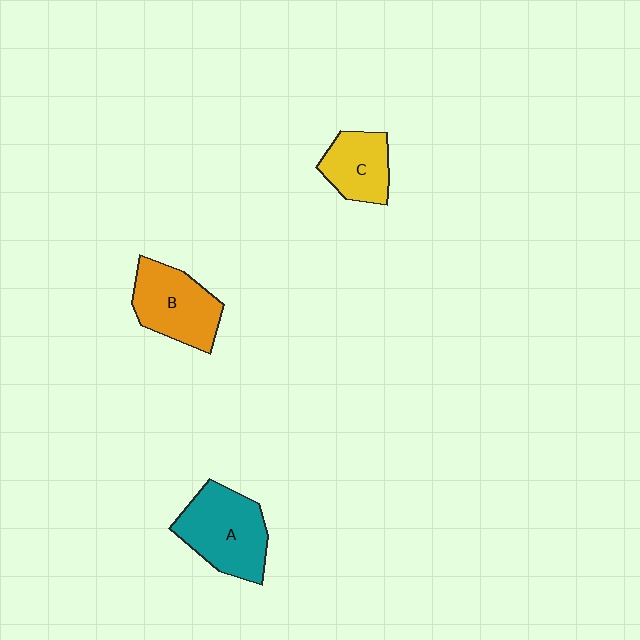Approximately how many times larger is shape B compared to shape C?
Approximately 1.3 times.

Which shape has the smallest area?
Shape C (yellow).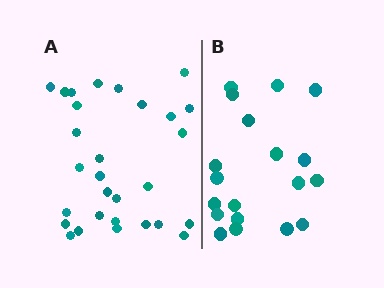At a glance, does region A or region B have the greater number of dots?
Region A (the left region) has more dots.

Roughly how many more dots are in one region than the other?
Region A has roughly 10 or so more dots than region B.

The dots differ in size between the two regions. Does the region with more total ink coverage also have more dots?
No. Region B has more total ink coverage because its dots are larger, but region A actually contains more individual dots. Total area can be misleading — the number of items is what matters here.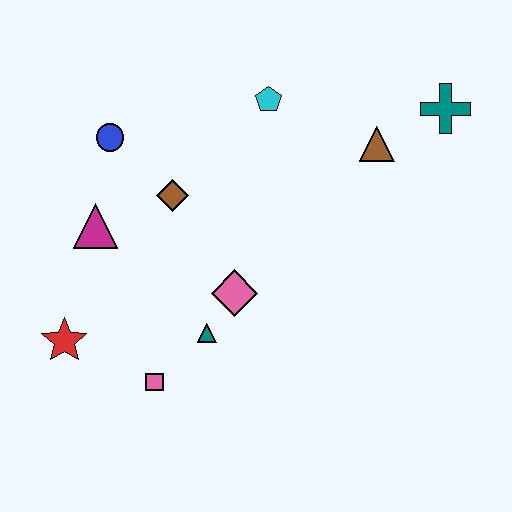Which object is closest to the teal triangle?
The pink diamond is closest to the teal triangle.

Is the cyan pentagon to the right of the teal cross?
No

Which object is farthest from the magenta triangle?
The teal cross is farthest from the magenta triangle.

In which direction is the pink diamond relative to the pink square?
The pink diamond is above the pink square.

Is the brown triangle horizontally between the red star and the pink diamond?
No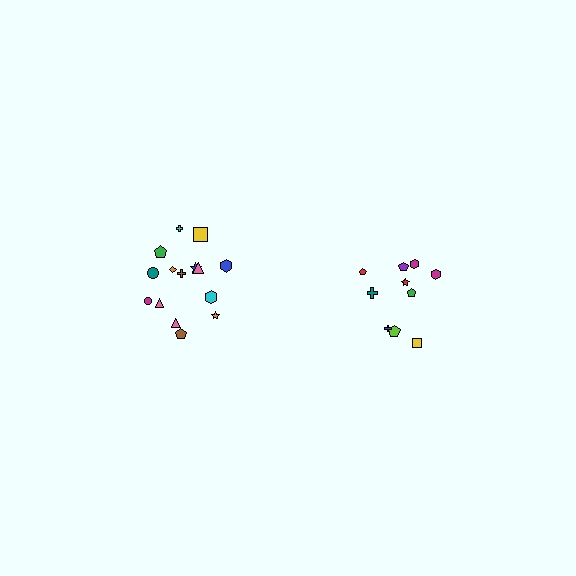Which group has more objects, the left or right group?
The left group.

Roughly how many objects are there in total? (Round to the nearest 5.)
Roughly 25 objects in total.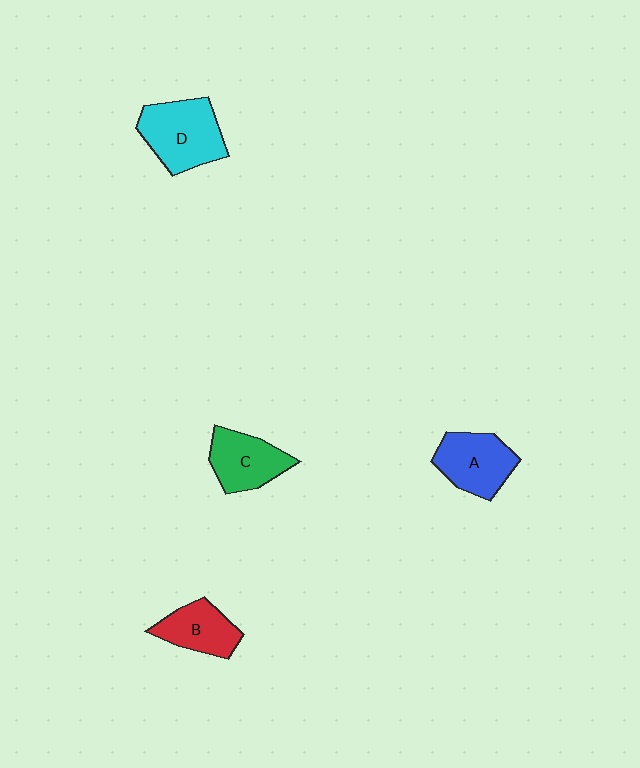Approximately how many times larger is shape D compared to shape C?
Approximately 1.3 times.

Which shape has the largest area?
Shape D (cyan).